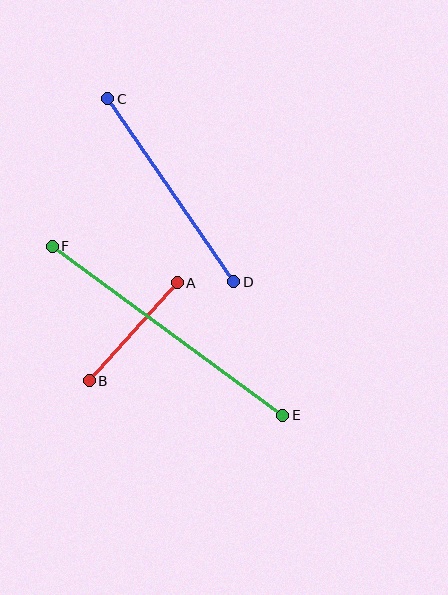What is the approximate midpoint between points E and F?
The midpoint is at approximately (168, 331) pixels.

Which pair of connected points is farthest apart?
Points E and F are farthest apart.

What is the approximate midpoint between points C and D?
The midpoint is at approximately (171, 190) pixels.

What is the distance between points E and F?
The distance is approximately 286 pixels.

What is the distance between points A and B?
The distance is approximately 131 pixels.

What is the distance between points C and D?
The distance is approximately 222 pixels.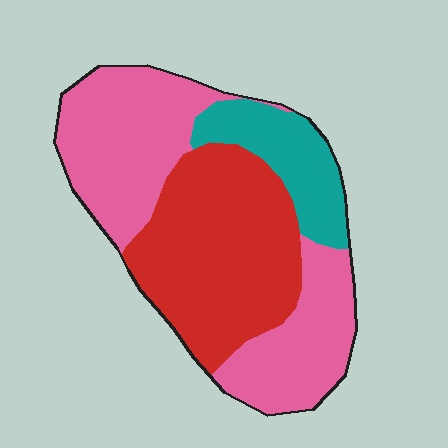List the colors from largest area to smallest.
From largest to smallest: pink, red, teal.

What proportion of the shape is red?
Red takes up about two fifths (2/5) of the shape.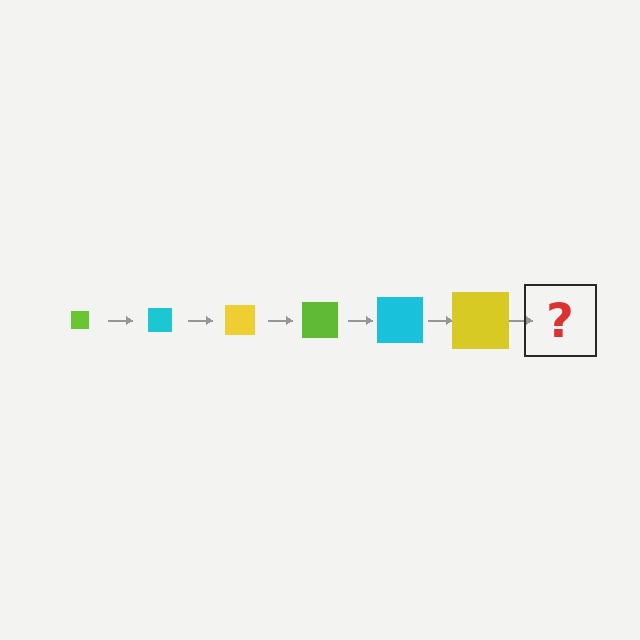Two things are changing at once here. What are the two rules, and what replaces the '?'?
The two rules are that the square grows larger each step and the color cycles through lime, cyan, and yellow. The '?' should be a lime square, larger than the previous one.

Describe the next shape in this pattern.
It should be a lime square, larger than the previous one.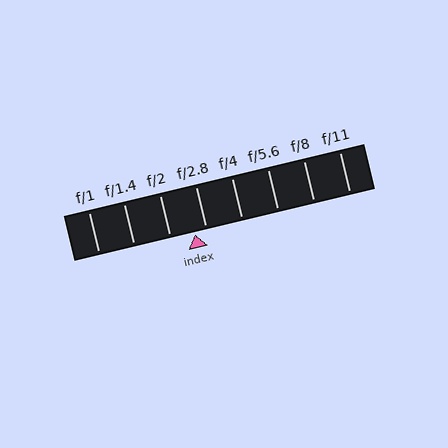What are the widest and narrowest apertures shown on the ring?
The widest aperture shown is f/1 and the narrowest is f/11.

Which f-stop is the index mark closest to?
The index mark is closest to f/2.8.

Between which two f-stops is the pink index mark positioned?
The index mark is between f/2 and f/2.8.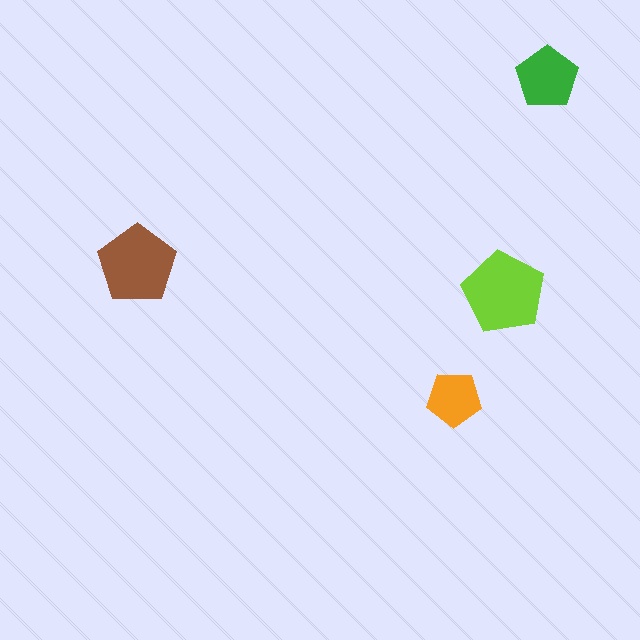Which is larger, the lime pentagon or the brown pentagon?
The lime one.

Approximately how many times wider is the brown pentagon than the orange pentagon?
About 1.5 times wider.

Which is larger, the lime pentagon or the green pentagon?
The lime one.